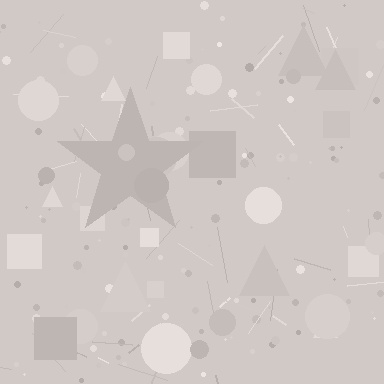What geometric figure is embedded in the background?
A star is embedded in the background.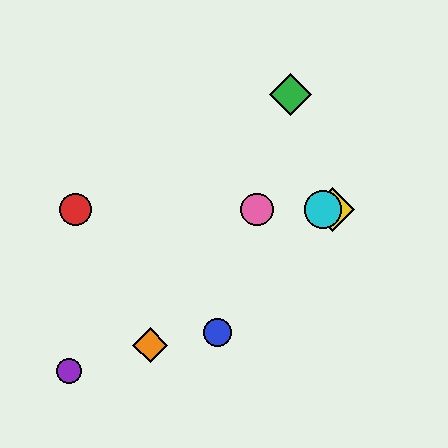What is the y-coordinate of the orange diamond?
The orange diamond is at y≈345.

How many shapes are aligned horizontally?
4 shapes (the red circle, the yellow diamond, the cyan circle, the pink circle) are aligned horizontally.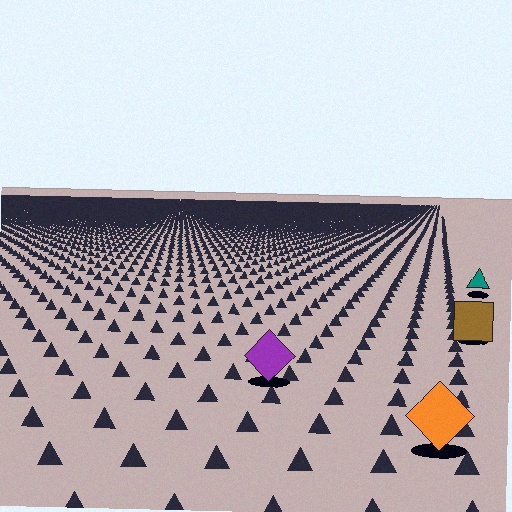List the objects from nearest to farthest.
From nearest to farthest: the orange diamond, the purple diamond, the brown square, the teal triangle.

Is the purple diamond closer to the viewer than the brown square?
Yes. The purple diamond is closer — you can tell from the texture gradient: the ground texture is coarser near it.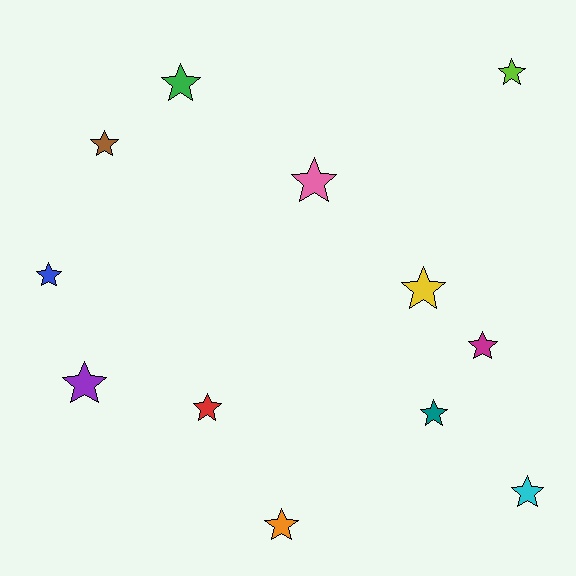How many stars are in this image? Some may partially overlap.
There are 12 stars.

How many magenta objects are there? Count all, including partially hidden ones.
There is 1 magenta object.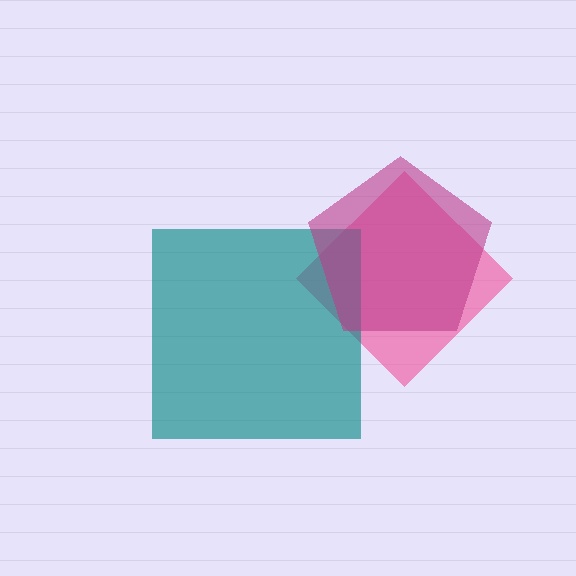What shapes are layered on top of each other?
The layered shapes are: a pink diamond, a teal square, a magenta pentagon.